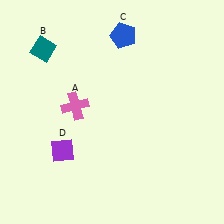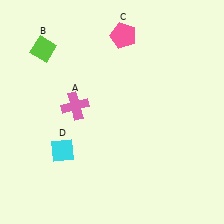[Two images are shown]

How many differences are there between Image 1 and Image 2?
There are 3 differences between the two images.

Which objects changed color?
B changed from teal to lime. C changed from blue to pink. D changed from purple to cyan.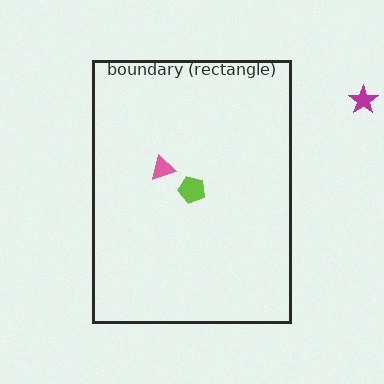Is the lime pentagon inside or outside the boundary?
Inside.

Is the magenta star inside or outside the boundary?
Outside.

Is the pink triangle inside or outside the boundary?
Inside.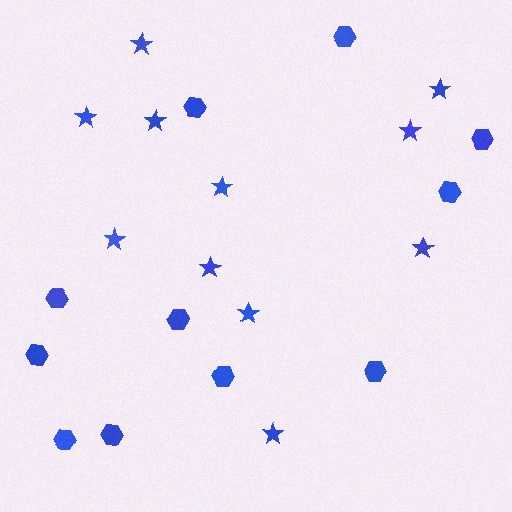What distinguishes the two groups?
There are 2 groups: one group of stars (11) and one group of hexagons (11).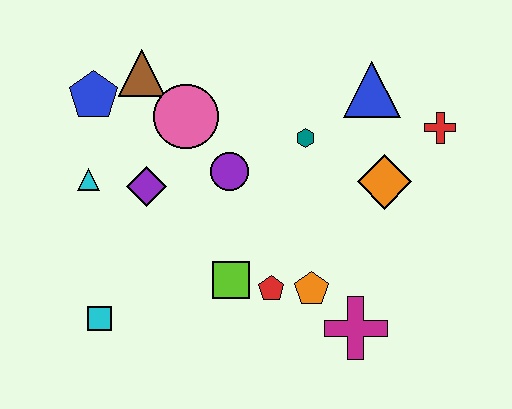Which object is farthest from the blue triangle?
The cyan square is farthest from the blue triangle.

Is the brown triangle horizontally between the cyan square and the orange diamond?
Yes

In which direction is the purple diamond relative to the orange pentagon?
The purple diamond is to the left of the orange pentagon.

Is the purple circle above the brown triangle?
No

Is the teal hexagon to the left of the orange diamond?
Yes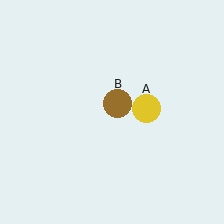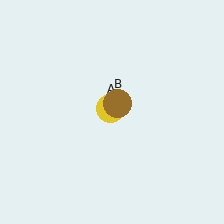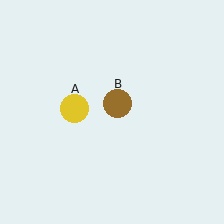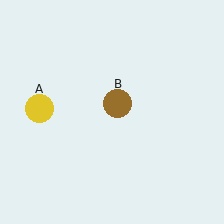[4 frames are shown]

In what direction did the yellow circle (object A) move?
The yellow circle (object A) moved left.